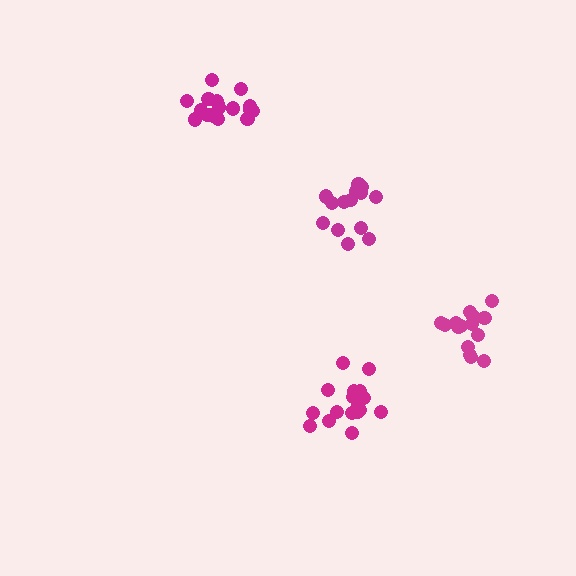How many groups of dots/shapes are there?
There are 4 groups.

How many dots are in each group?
Group 1: 15 dots, Group 2: 19 dots, Group 3: 15 dots, Group 4: 17 dots (66 total).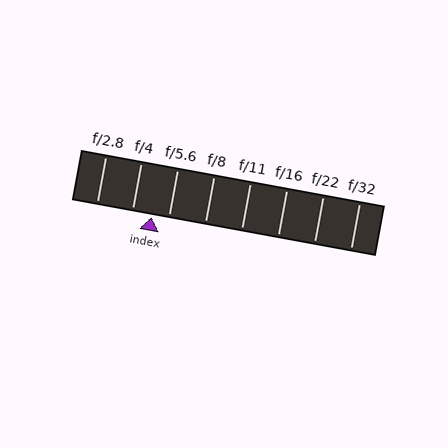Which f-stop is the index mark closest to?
The index mark is closest to f/5.6.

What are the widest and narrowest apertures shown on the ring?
The widest aperture shown is f/2.8 and the narrowest is f/32.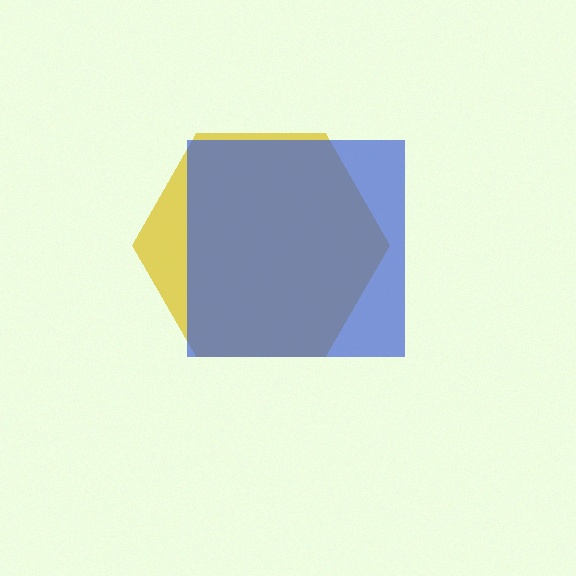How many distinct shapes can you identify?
There are 2 distinct shapes: a yellow hexagon, a blue square.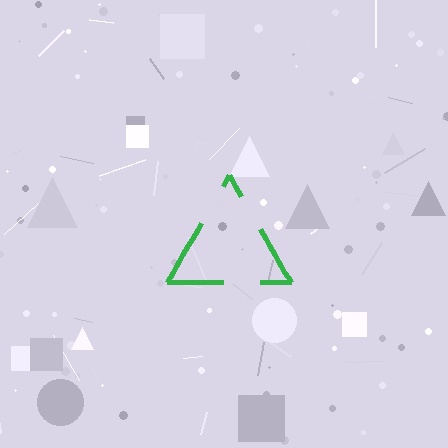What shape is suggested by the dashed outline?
The dashed outline suggests a triangle.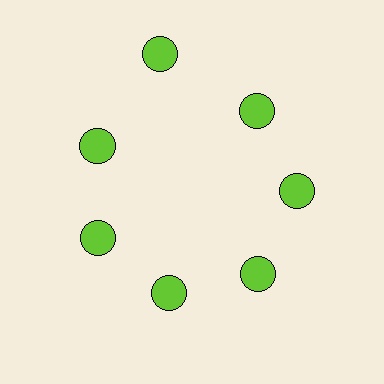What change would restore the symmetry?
The symmetry would be restored by moving it inward, back onto the ring so that all 7 circles sit at equal angles and equal distance from the center.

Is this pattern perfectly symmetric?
No. The 7 lime circles are arranged in a ring, but one element near the 12 o'clock position is pushed outward from the center, breaking the 7-fold rotational symmetry.